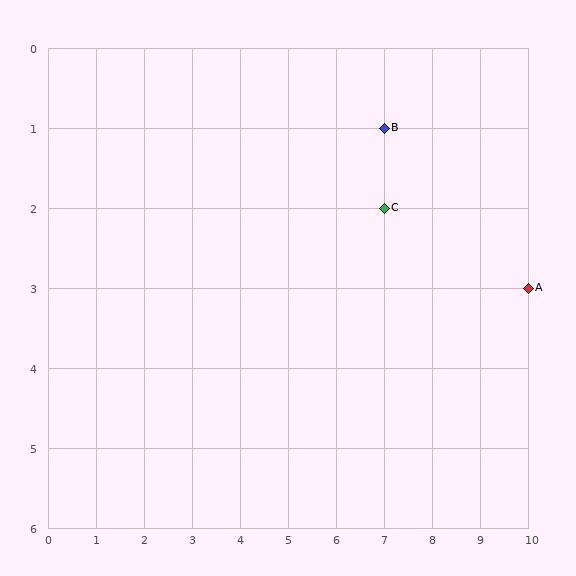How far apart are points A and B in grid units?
Points A and B are 3 columns and 2 rows apart (about 3.6 grid units diagonally).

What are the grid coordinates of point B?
Point B is at grid coordinates (7, 1).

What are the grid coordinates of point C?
Point C is at grid coordinates (7, 2).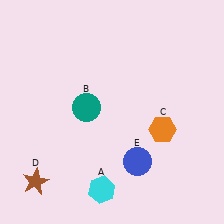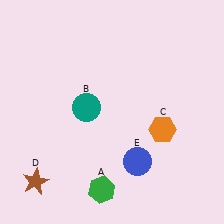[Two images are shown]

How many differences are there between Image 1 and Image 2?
There is 1 difference between the two images.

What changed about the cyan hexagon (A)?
In Image 1, A is cyan. In Image 2, it changed to green.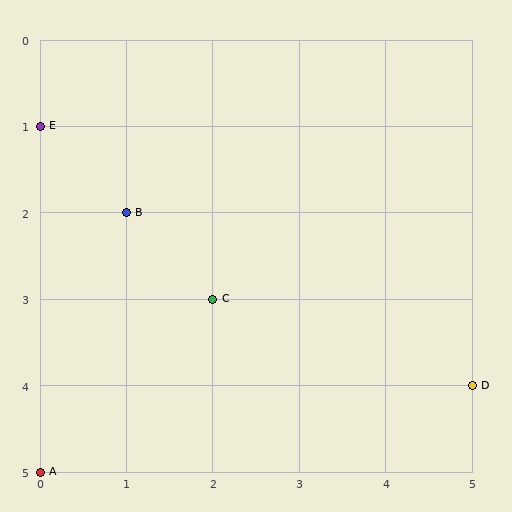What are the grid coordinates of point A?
Point A is at grid coordinates (0, 5).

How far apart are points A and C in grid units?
Points A and C are 2 columns and 2 rows apart (about 2.8 grid units diagonally).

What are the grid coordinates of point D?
Point D is at grid coordinates (5, 4).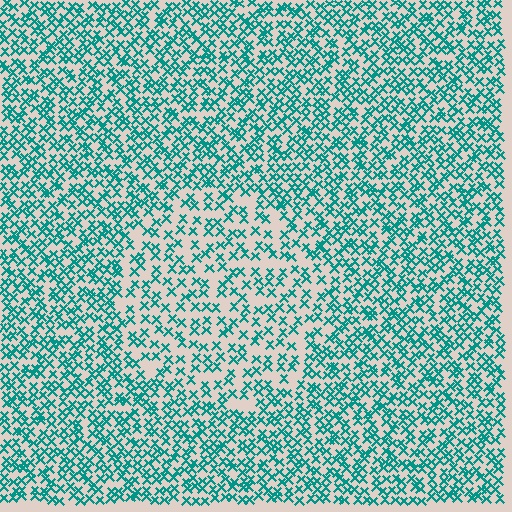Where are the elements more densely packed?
The elements are more densely packed outside the circle boundary.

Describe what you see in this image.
The image contains small teal elements arranged at two different densities. A circle-shaped region is visible where the elements are less densely packed than the surrounding area.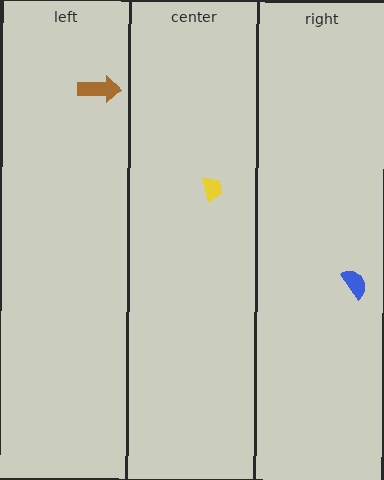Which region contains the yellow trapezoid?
The center region.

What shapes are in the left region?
The brown arrow.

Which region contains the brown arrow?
The left region.